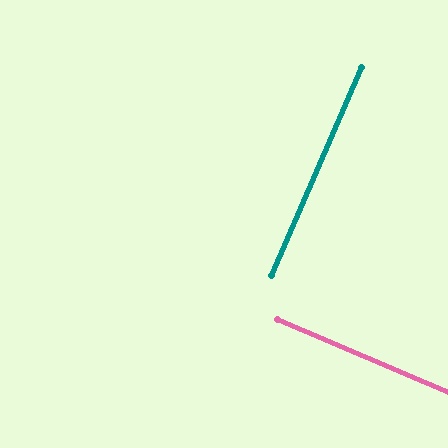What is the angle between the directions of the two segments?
Approximately 90 degrees.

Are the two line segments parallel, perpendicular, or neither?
Perpendicular — they meet at approximately 90°.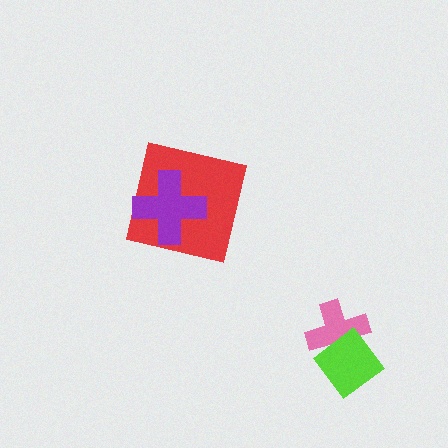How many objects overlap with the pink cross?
1 object overlaps with the pink cross.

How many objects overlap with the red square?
1 object overlaps with the red square.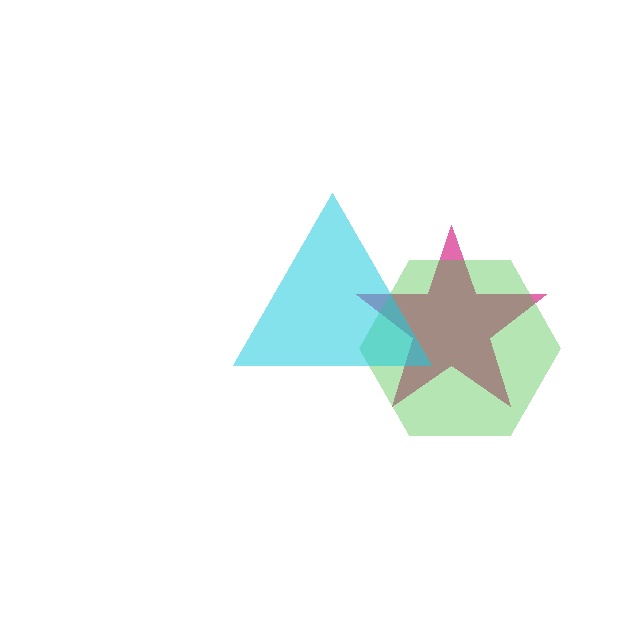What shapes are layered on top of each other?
The layered shapes are: a magenta star, a green hexagon, a cyan triangle.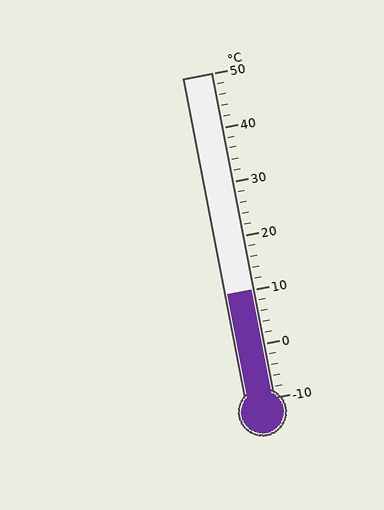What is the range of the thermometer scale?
The thermometer scale ranges from -10°C to 50°C.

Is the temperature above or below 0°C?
The temperature is above 0°C.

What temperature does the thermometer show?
The thermometer shows approximately 10°C.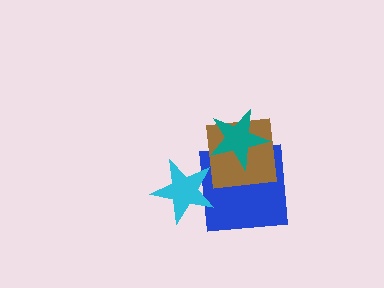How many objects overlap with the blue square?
3 objects overlap with the blue square.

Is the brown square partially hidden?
Yes, it is partially covered by another shape.